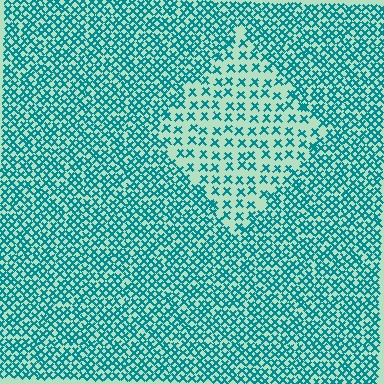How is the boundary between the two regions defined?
The boundary is defined by a change in element density (approximately 2.2x ratio). All elements are the same color, size, and shape.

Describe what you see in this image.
The image contains small teal elements arranged at two different densities. A diamond-shaped region is visible where the elements are less densely packed than the surrounding area.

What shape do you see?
I see a diamond.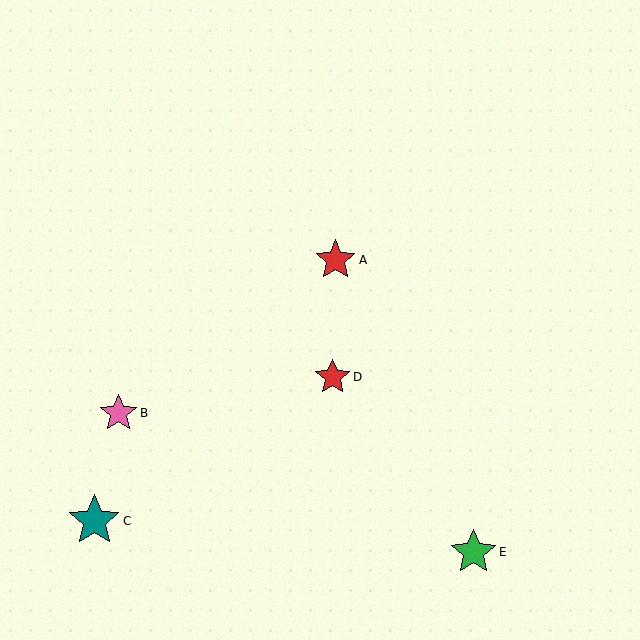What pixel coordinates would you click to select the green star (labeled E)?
Click at (474, 552) to select the green star E.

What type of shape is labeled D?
Shape D is a red star.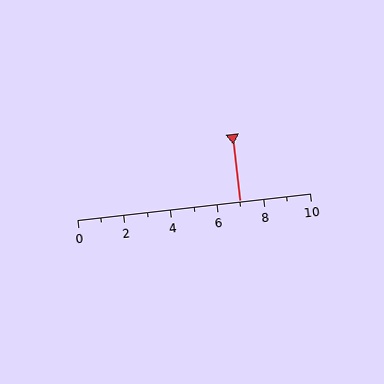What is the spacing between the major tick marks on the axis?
The major ticks are spaced 2 apart.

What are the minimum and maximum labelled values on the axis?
The axis runs from 0 to 10.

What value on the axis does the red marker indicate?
The marker indicates approximately 7.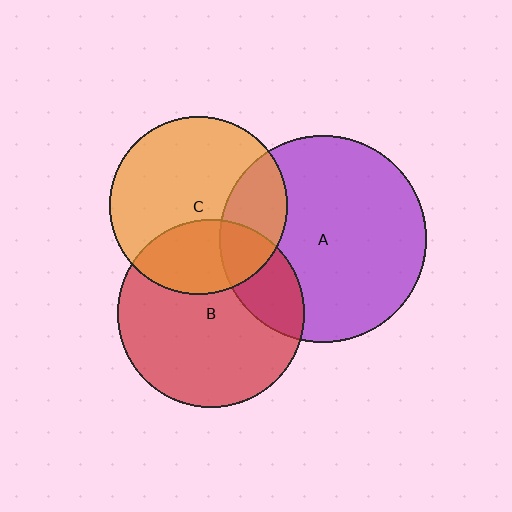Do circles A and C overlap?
Yes.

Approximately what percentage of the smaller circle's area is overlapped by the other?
Approximately 25%.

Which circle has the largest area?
Circle A (purple).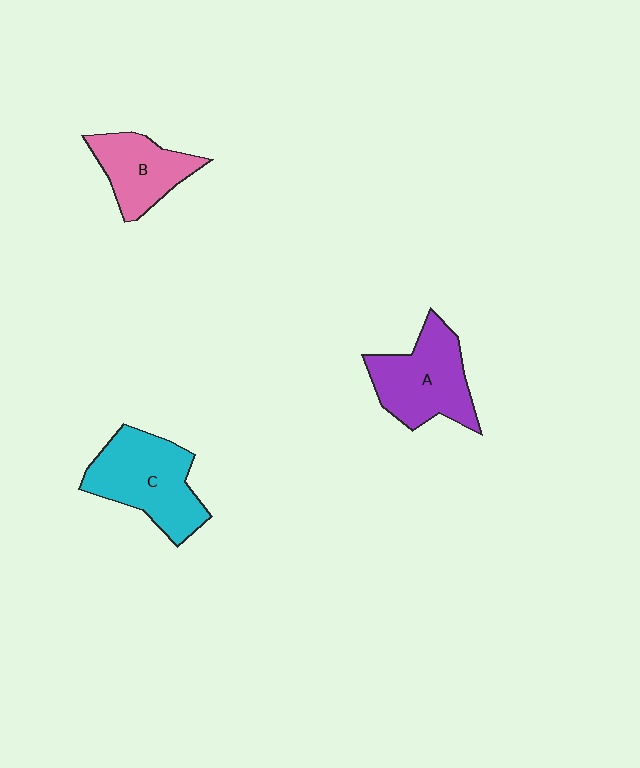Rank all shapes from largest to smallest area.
From largest to smallest: C (cyan), A (purple), B (pink).